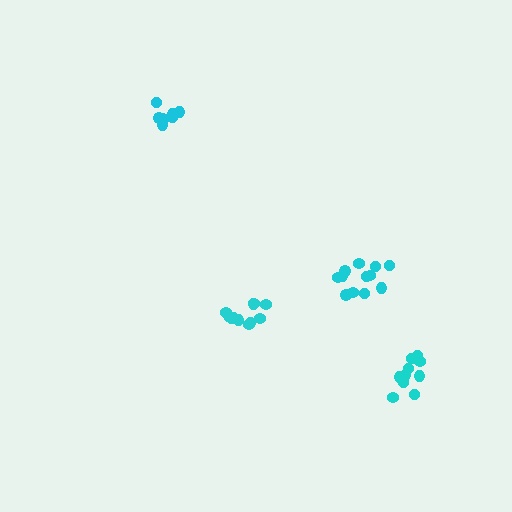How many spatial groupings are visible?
There are 4 spatial groupings.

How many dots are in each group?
Group 1: 12 dots, Group 2: 11 dots, Group 3: 10 dots, Group 4: 8 dots (41 total).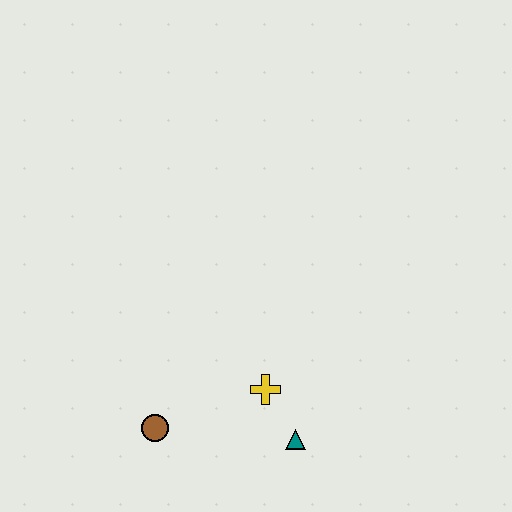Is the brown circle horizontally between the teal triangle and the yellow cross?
No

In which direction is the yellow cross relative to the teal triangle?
The yellow cross is above the teal triangle.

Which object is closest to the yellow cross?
The teal triangle is closest to the yellow cross.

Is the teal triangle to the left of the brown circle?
No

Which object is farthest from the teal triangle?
The brown circle is farthest from the teal triangle.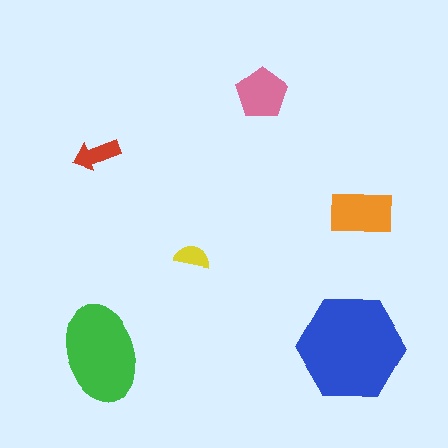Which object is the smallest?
The yellow semicircle.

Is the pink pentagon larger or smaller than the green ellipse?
Smaller.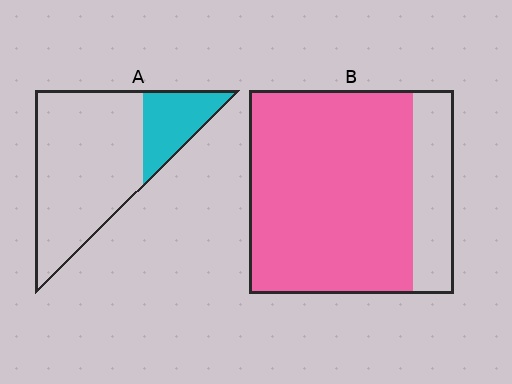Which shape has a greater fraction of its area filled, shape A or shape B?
Shape B.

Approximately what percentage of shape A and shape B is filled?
A is approximately 25% and B is approximately 80%.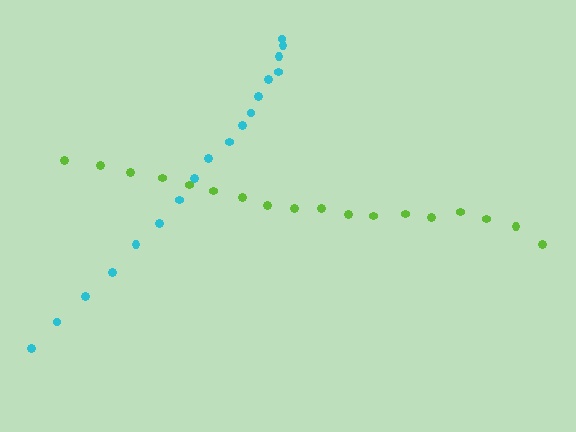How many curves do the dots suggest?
There are 2 distinct paths.